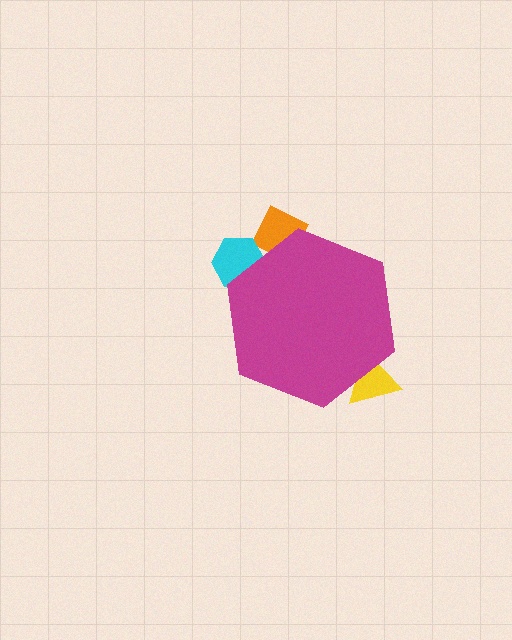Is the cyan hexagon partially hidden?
Yes, the cyan hexagon is partially hidden behind the magenta hexagon.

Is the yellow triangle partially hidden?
Yes, the yellow triangle is partially hidden behind the magenta hexagon.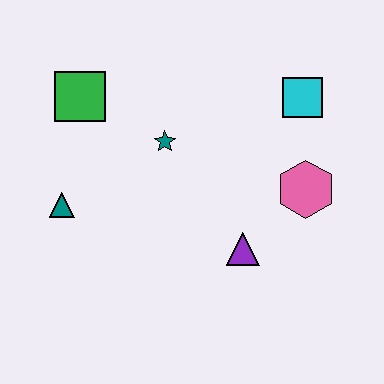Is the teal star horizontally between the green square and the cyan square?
Yes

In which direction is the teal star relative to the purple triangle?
The teal star is above the purple triangle.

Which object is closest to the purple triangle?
The pink hexagon is closest to the purple triangle.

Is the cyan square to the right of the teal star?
Yes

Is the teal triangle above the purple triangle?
Yes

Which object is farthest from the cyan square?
The teal triangle is farthest from the cyan square.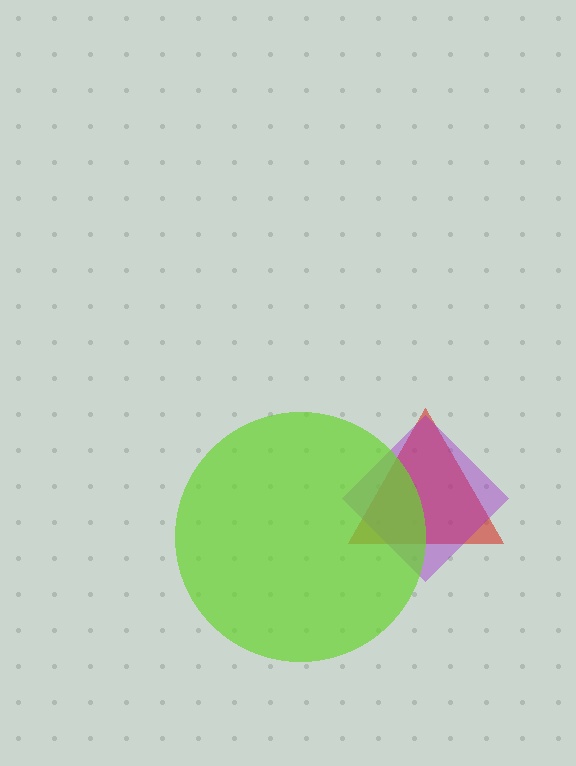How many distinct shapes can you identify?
There are 3 distinct shapes: a red triangle, a purple diamond, a lime circle.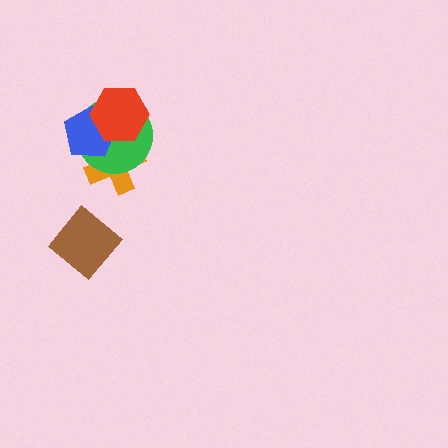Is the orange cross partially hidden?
Yes, it is partially covered by another shape.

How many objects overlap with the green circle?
3 objects overlap with the green circle.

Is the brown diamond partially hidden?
No, no other shape covers it.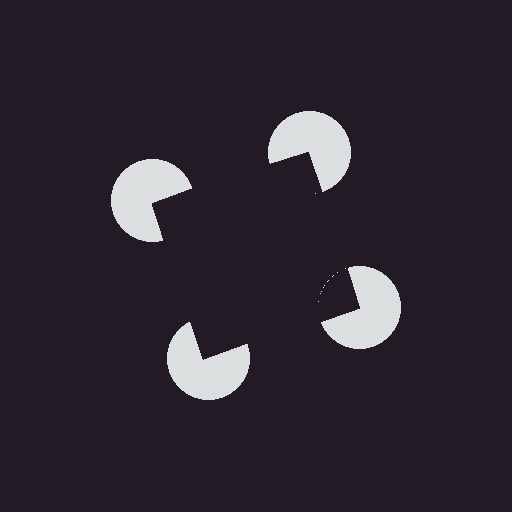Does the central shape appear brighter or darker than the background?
It typically appears slightly darker than the background, even though no actual brightness change is drawn.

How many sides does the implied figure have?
4 sides.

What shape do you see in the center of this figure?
An illusory square — its edges are inferred from the aligned wedge cuts in the pac-man discs, not physically drawn.